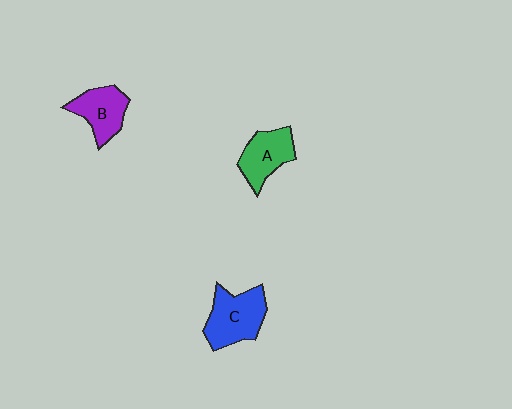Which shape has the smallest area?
Shape B (purple).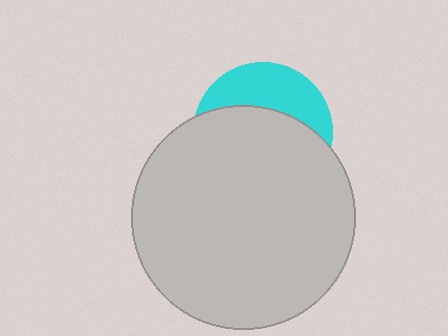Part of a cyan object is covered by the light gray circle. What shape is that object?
It is a circle.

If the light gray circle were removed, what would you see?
You would see the complete cyan circle.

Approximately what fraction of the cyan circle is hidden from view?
Roughly 66% of the cyan circle is hidden behind the light gray circle.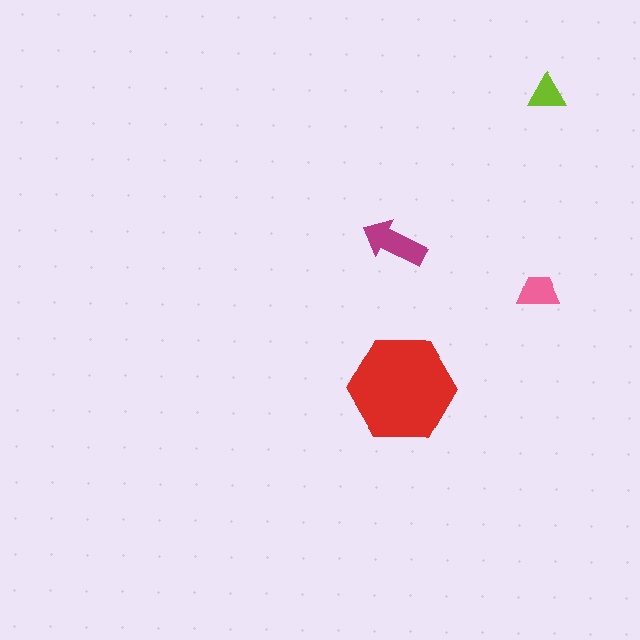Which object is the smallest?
The lime triangle.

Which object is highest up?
The lime triangle is topmost.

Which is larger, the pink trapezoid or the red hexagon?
The red hexagon.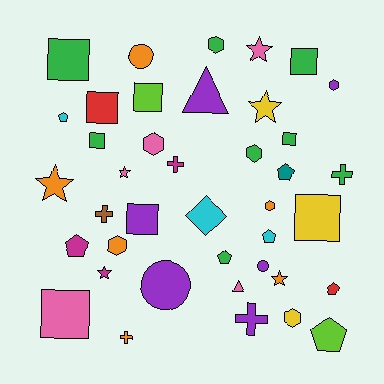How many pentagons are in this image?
There are 7 pentagons.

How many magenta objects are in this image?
There are 3 magenta objects.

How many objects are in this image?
There are 40 objects.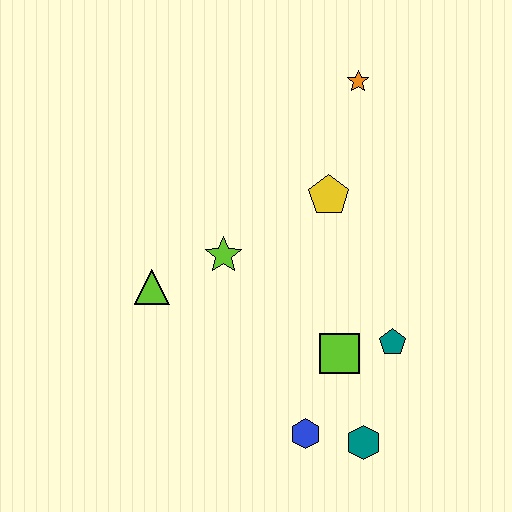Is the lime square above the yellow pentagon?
No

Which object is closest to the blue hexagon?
The teal hexagon is closest to the blue hexagon.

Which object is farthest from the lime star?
The teal hexagon is farthest from the lime star.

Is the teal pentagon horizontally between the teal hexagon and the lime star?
No